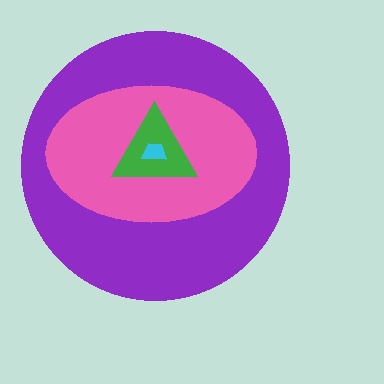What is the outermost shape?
The purple circle.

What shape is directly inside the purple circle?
The pink ellipse.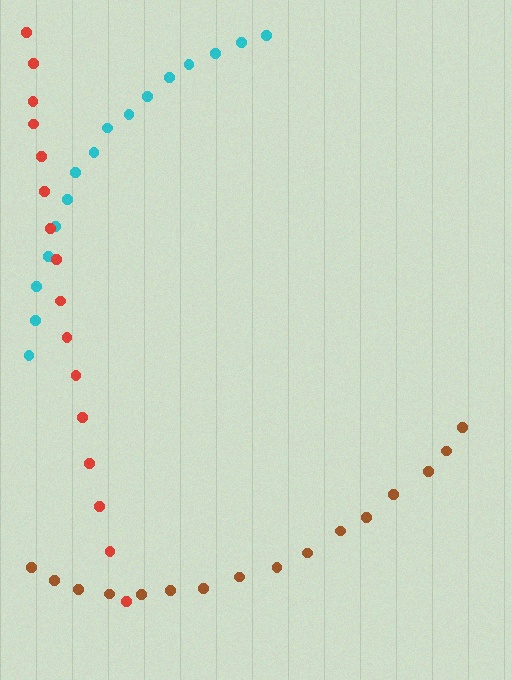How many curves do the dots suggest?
There are 3 distinct paths.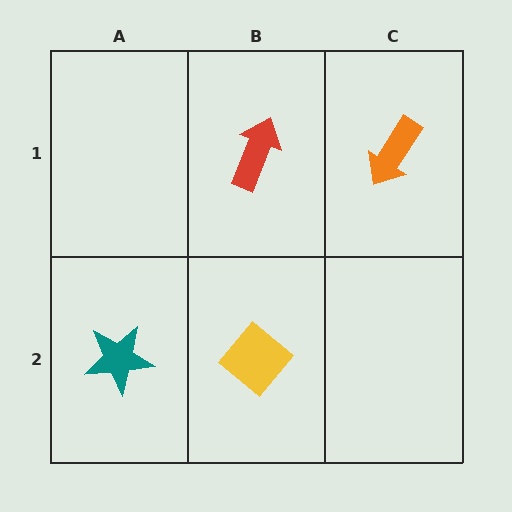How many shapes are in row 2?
2 shapes.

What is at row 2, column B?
A yellow diamond.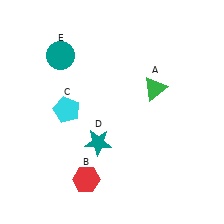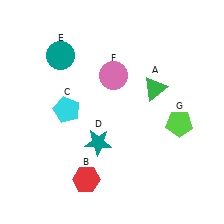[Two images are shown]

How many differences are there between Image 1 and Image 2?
There are 2 differences between the two images.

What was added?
A pink circle (F), a lime pentagon (G) were added in Image 2.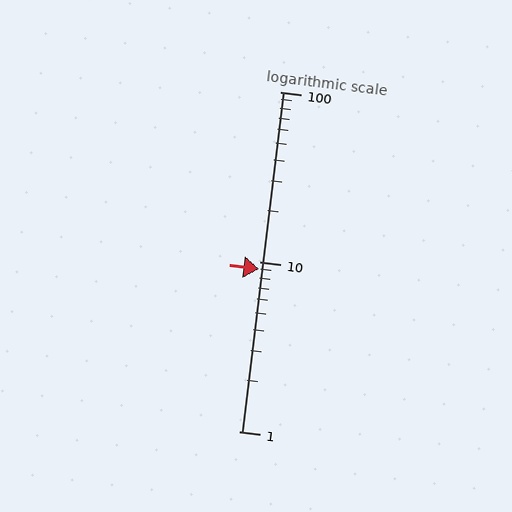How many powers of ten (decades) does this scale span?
The scale spans 2 decades, from 1 to 100.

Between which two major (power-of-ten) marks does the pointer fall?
The pointer is between 1 and 10.